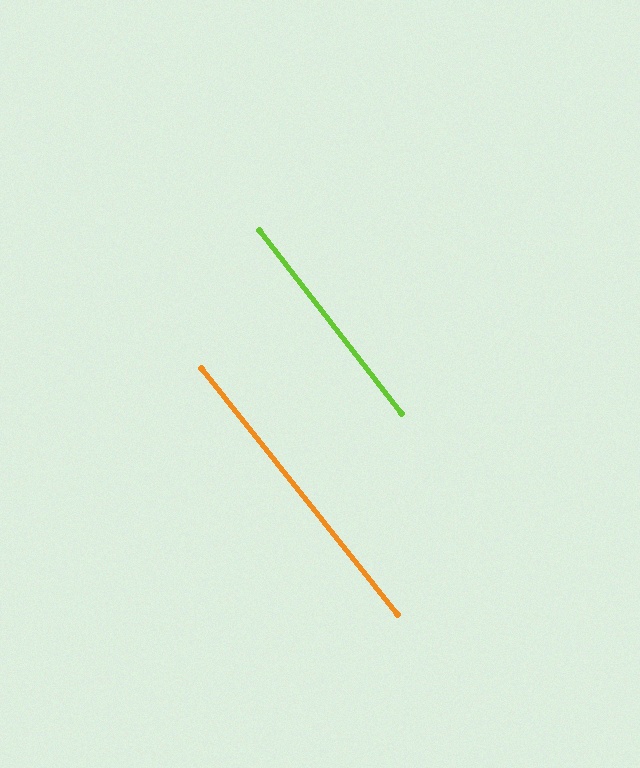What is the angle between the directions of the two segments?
Approximately 1 degree.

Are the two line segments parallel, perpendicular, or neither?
Parallel — their directions differ by only 0.7°.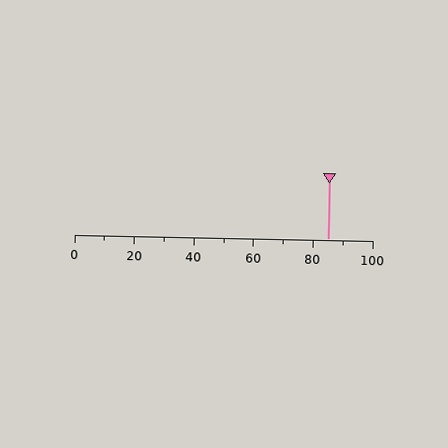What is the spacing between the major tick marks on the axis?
The major ticks are spaced 20 apart.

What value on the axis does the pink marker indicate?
The marker indicates approximately 85.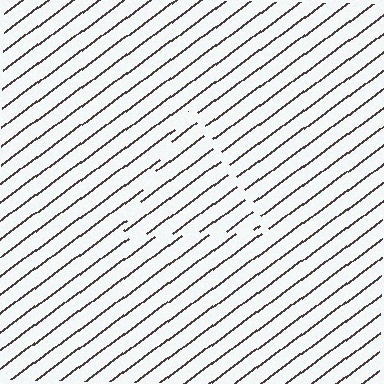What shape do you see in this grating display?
An illusory triangle. The interior of the shape contains the same grating, shifted by half a period — the contour is defined by the phase discontinuity where line-ends from the inner and outer gratings abut.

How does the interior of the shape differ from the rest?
The interior of the shape contains the same grating, shifted by half a period — the contour is defined by the phase discontinuity where line-ends from the inner and outer gratings abut.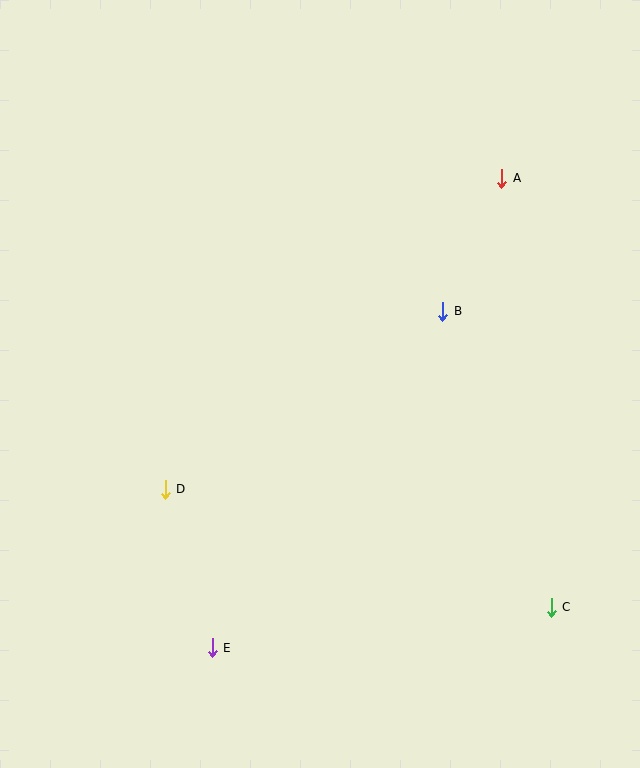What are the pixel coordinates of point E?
Point E is at (212, 648).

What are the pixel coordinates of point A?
Point A is at (502, 178).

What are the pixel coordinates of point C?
Point C is at (551, 607).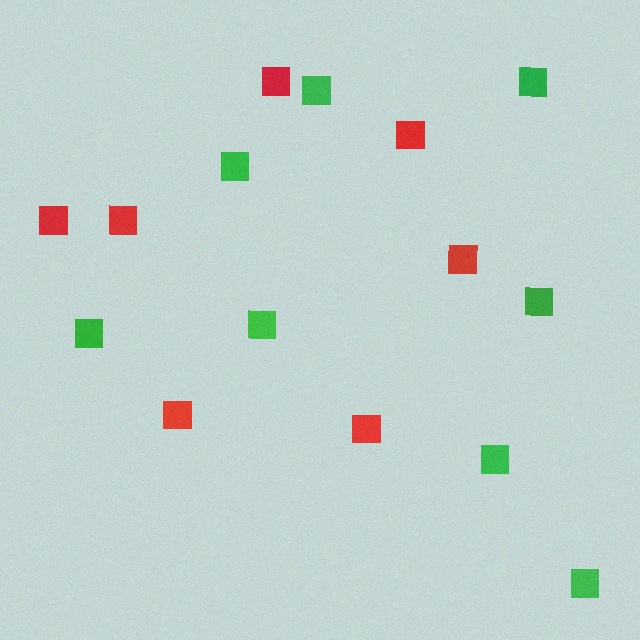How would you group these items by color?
There are 2 groups: one group of red squares (7) and one group of green squares (8).